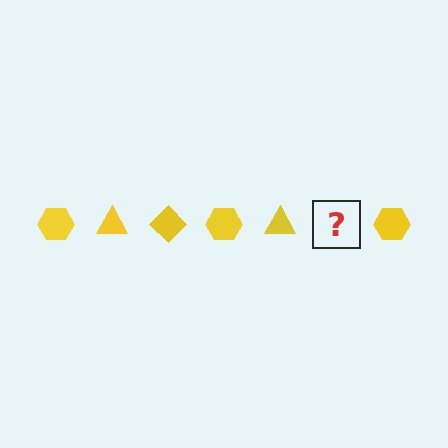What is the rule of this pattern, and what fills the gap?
The rule is that the pattern cycles through hexagon, triangle, diamond shapes in yellow. The gap should be filled with a yellow diamond.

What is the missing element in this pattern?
The missing element is a yellow diamond.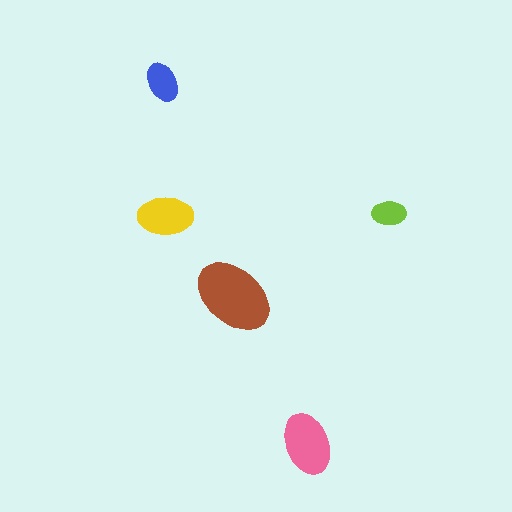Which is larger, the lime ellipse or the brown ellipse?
The brown one.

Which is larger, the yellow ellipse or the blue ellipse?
The yellow one.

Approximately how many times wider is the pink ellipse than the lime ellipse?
About 2 times wider.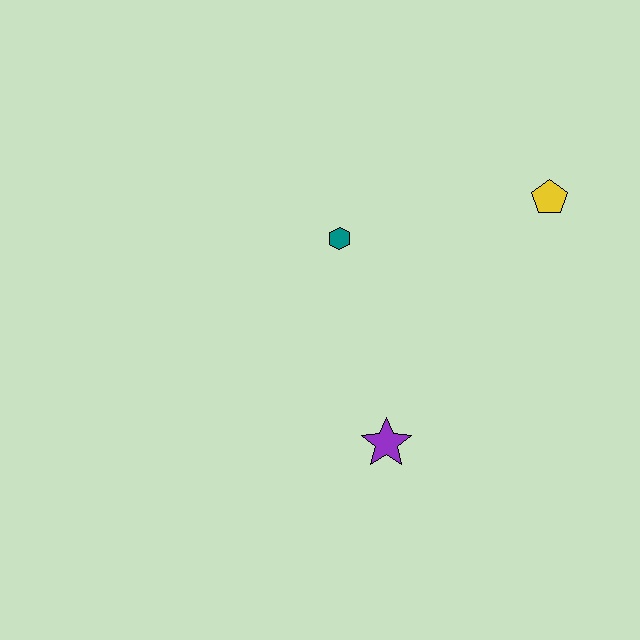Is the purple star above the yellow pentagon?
No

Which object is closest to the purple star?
The teal hexagon is closest to the purple star.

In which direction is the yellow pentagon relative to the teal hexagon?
The yellow pentagon is to the right of the teal hexagon.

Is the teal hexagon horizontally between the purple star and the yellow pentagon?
No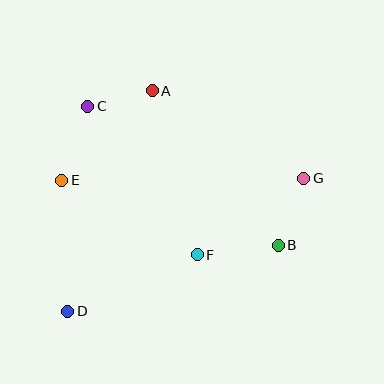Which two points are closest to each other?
Points A and C are closest to each other.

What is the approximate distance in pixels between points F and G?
The distance between F and G is approximately 131 pixels.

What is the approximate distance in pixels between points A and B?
The distance between A and B is approximately 200 pixels.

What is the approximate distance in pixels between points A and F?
The distance between A and F is approximately 170 pixels.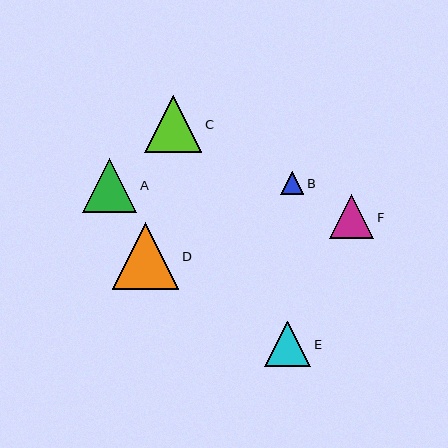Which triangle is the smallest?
Triangle B is the smallest with a size of approximately 23 pixels.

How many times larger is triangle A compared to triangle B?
Triangle A is approximately 2.3 times the size of triangle B.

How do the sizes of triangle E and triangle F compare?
Triangle E and triangle F are approximately the same size.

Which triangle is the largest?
Triangle D is the largest with a size of approximately 66 pixels.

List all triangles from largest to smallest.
From largest to smallest: D, C, A, E, F, B.